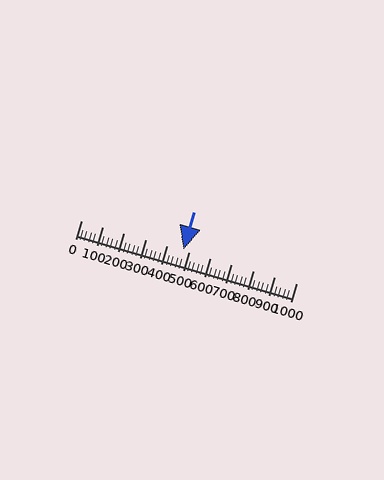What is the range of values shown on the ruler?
The ruler shows values from 0 to 1000.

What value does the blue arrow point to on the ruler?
The blue arrow points to approximately 474.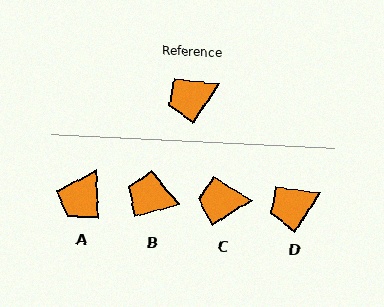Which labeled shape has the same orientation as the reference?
D.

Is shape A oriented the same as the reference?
No, it is off by about 35 degrees.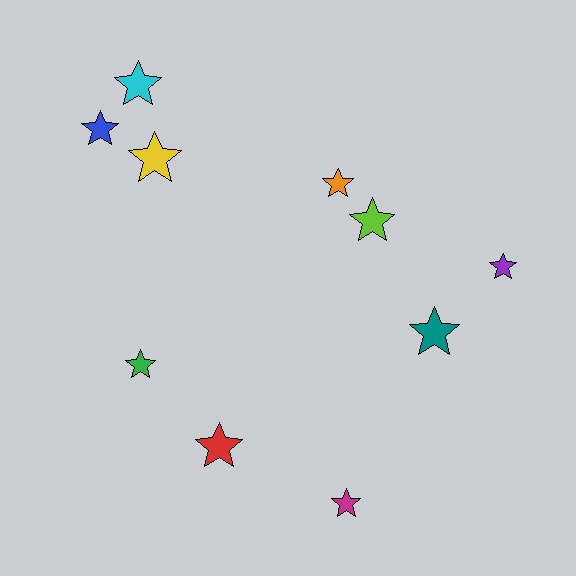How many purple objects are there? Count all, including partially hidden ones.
There is 1 purple object.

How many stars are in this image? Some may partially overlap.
There are 10 stars.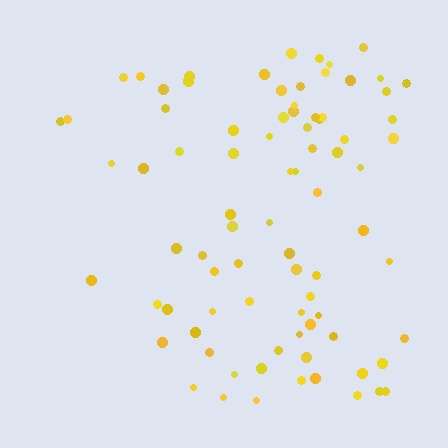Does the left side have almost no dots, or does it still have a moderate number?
Still a moderate number, just noticeably fewer than the right.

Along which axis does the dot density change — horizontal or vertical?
Horizontal.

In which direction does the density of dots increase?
From left to right, with the right side densest.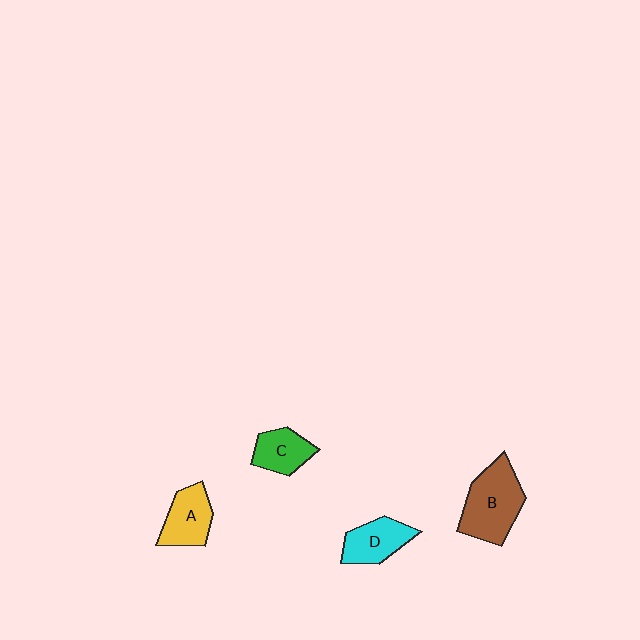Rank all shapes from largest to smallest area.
From largest to smallest: B (brown), A (yellow), D (cyan), C (green).